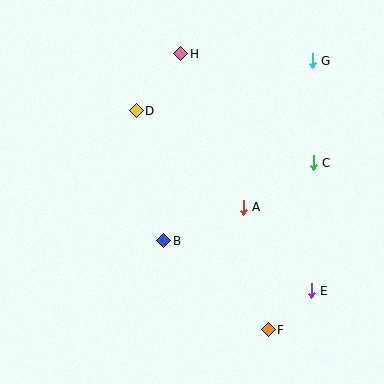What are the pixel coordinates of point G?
Point G is at (312, 61).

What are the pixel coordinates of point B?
Point B is at (164, 241).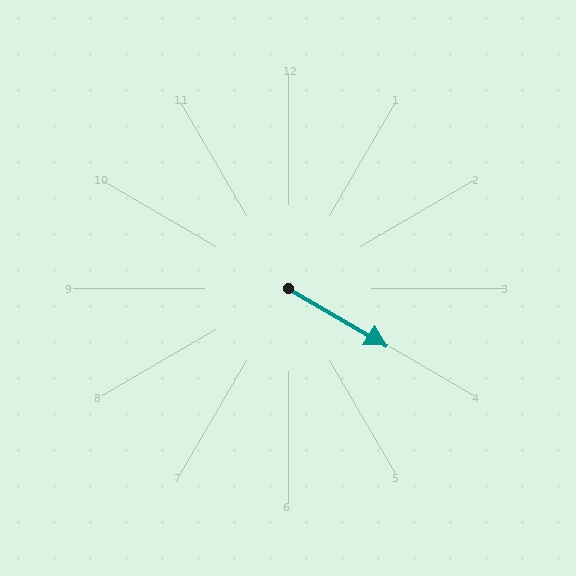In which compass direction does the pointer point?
Southeast.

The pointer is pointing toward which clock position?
Roughly 4 o'clock.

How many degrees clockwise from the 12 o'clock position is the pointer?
Approximately 120 degrees.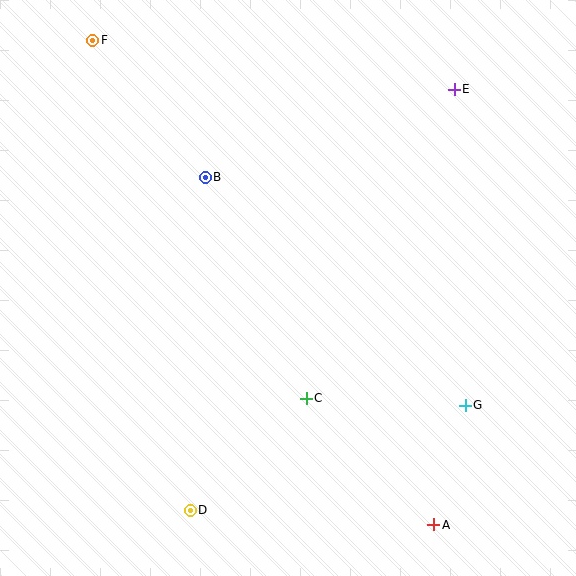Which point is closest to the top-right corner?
Point E is closest to the top-right corner.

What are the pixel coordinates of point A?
Point A is at (434, 525).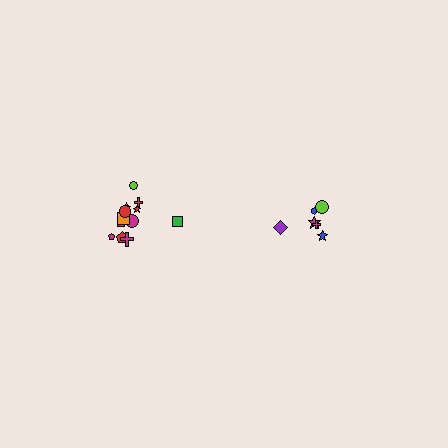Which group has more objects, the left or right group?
The left group.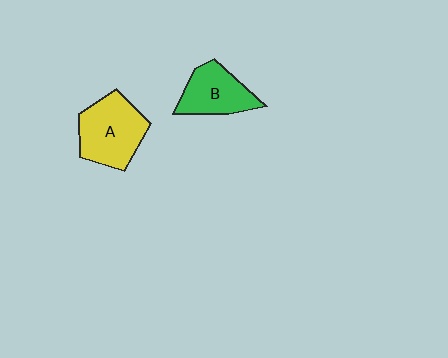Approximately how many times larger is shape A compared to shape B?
Approximately 1.3 times.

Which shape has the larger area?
Shape A (yellow).